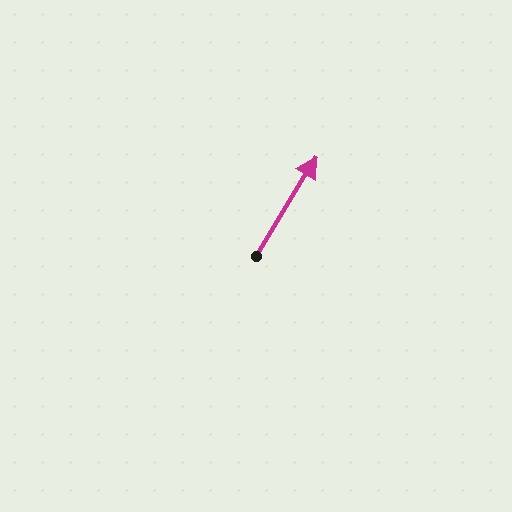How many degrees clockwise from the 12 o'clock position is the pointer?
Approximately 31 degrees.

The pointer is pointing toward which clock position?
Roughly 1 o'clock.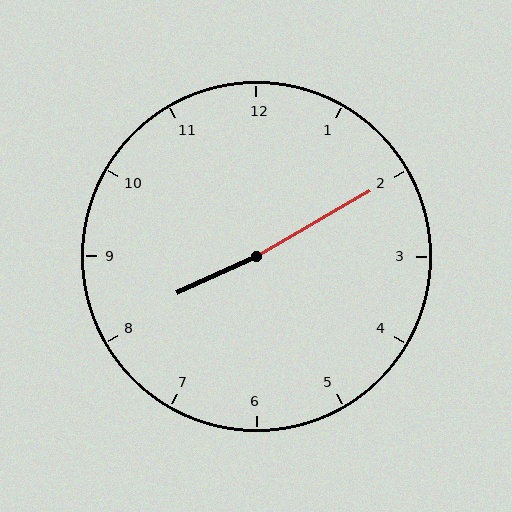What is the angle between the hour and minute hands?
Approximately 175 degrees.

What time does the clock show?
8:10.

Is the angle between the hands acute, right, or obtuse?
It is obtuse.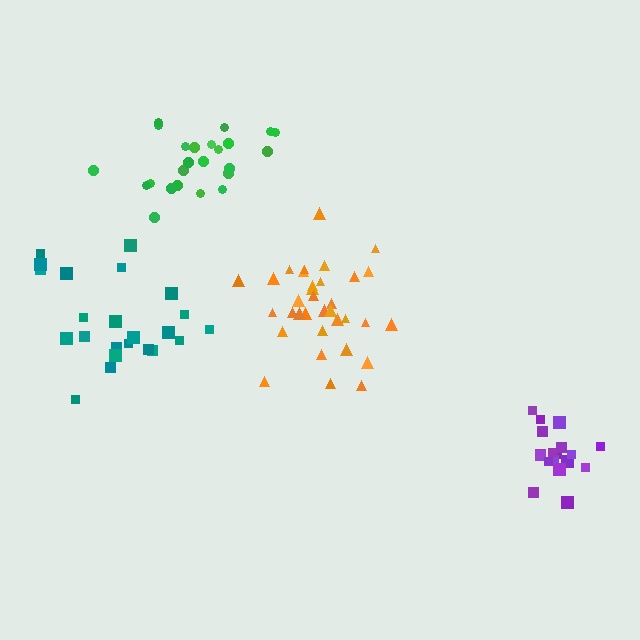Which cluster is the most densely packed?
Orange.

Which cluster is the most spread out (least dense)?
Teal.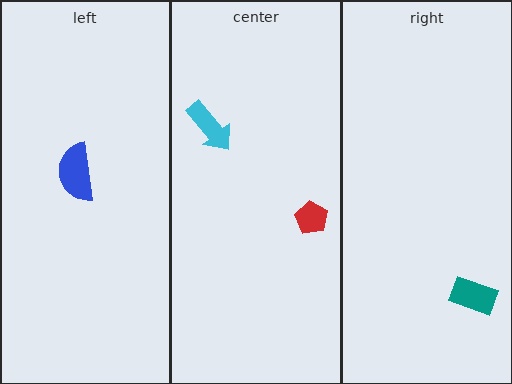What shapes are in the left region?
The blue semicircle.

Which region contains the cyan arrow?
The center region.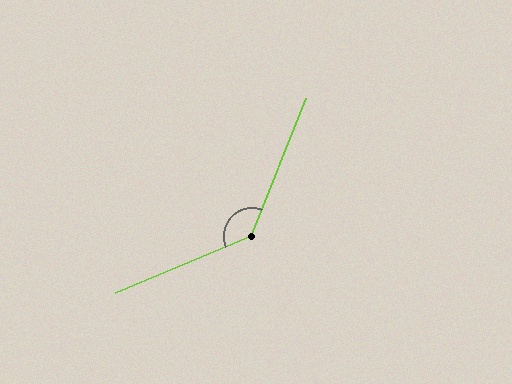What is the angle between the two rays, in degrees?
Approximately 134 degrees.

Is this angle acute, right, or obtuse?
It is obtuse.